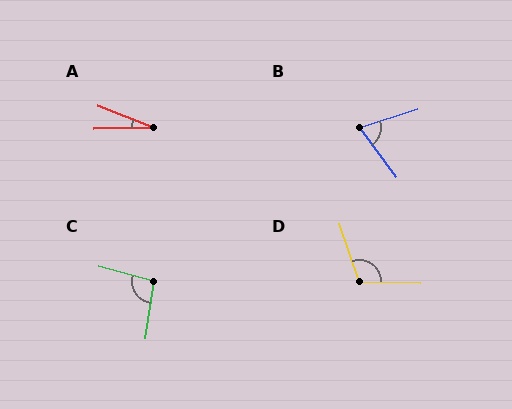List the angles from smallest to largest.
A (23°), B (71°), C (97°), D (109°).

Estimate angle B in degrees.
Approximately 71 degrees.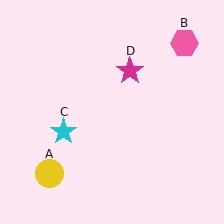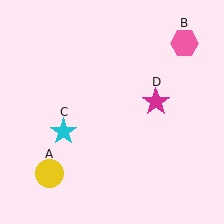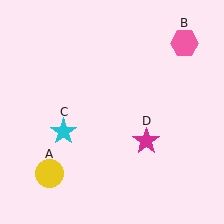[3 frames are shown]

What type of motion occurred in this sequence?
The magenta star (object D) rotated clockwise around the center of the scene.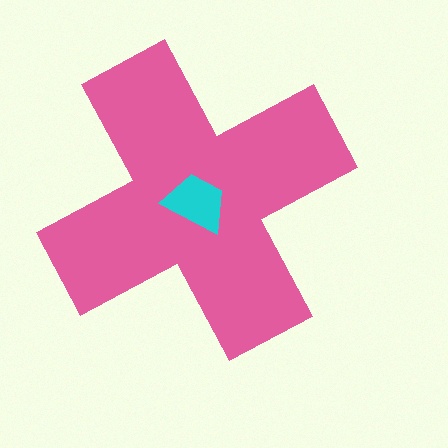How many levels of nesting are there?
2.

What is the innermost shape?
The cyan trapezoid.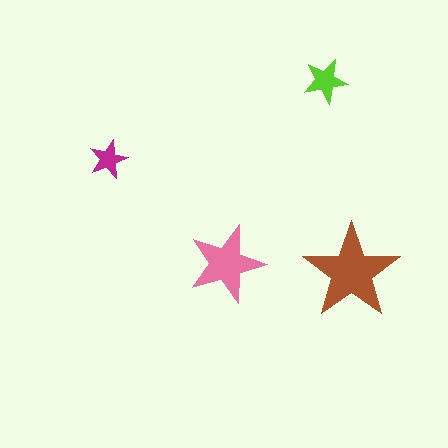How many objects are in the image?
There are 4 objects in the image.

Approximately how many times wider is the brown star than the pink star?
About 1.5 times wider.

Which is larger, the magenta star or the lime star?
The lime one.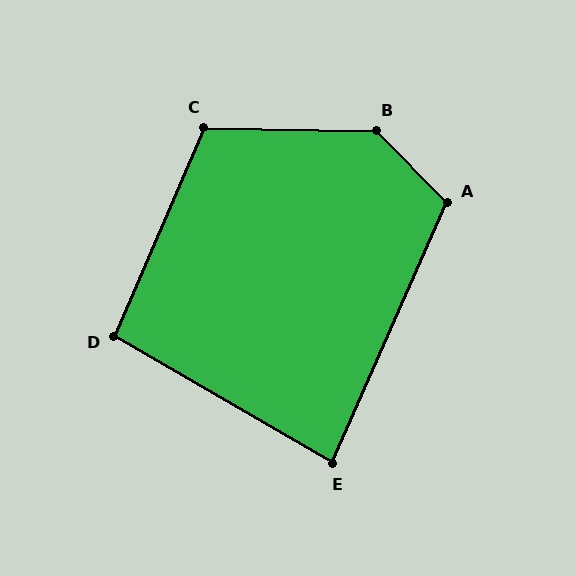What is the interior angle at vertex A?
Approximately 112 degrees (obtuse).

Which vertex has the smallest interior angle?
E, at approximately 84 degrees.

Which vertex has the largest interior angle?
B, at approximately 135 degrees.